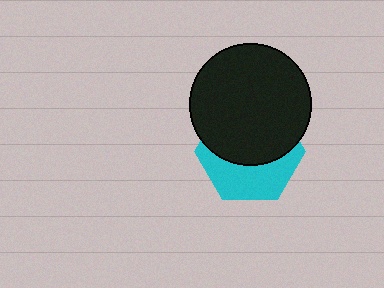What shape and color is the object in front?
The object in front is a black circle.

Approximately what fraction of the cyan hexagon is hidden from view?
Roughly 58% of the cyan hexagon is hidden behind the black circle.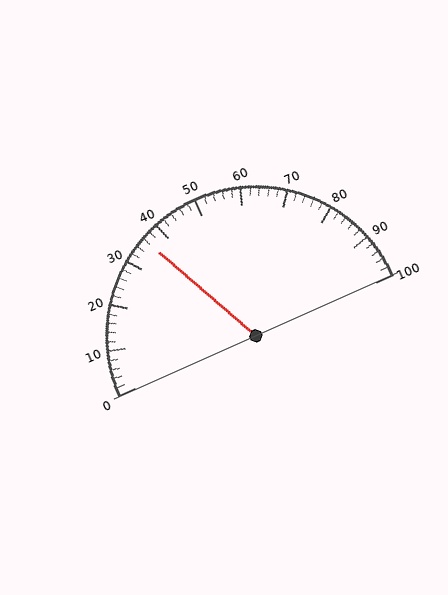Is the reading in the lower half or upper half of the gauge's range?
The reading is in the lower half of the range (0 to 100).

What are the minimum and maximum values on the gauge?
The gauge ranges from 0 to 100.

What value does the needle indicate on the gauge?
The needle indicates approximately 36.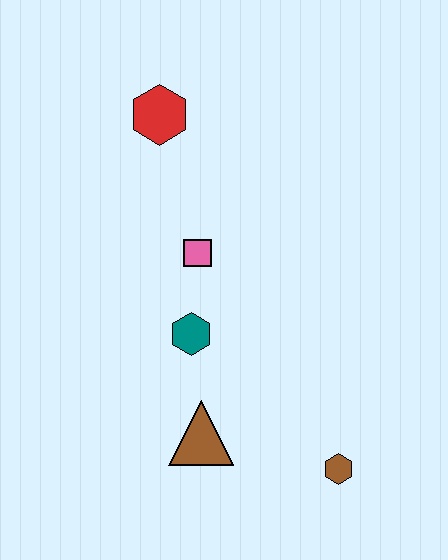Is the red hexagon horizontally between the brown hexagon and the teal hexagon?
No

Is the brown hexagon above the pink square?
No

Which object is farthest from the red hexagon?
The brown hexagon is farthest from the red hexagon.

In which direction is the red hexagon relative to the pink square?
The red hexagon is above the pink square.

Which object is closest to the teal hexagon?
The pink square is closest to the teal hexagon.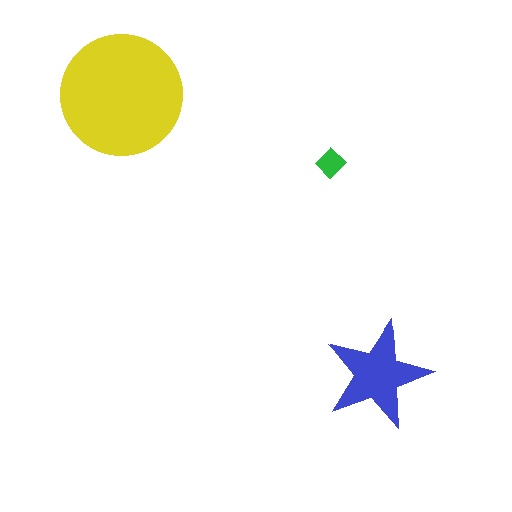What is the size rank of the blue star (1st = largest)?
2nd.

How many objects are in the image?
There are 3 objects in the image.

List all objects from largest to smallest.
The yellow circle, the blue star, the green diamond.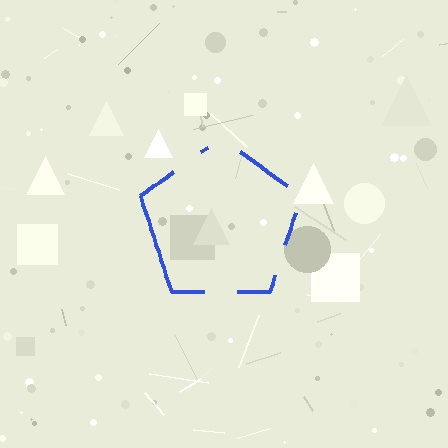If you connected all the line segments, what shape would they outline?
They would outline a pentagon.